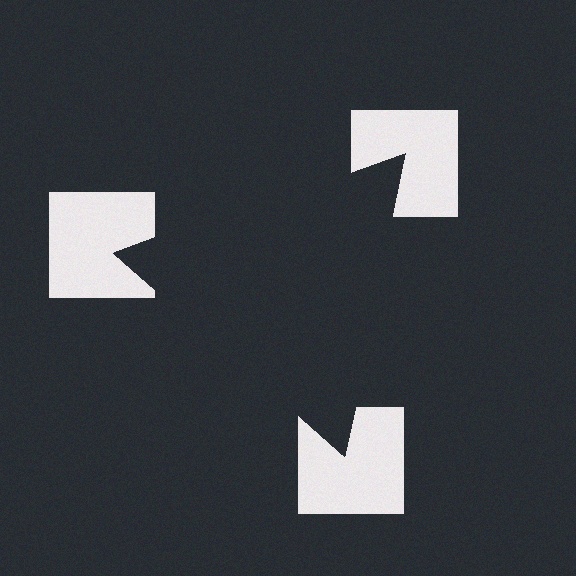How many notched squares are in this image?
There are 3 — one at each vertex of the illusory triangle.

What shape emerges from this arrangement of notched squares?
An illusory triangle — its edges are inferred from the aligned wedge cuts in the notched squares, not physically drawn.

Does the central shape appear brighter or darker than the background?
It typically appears slightly darker than the background, even though no actual brightness change is drawn.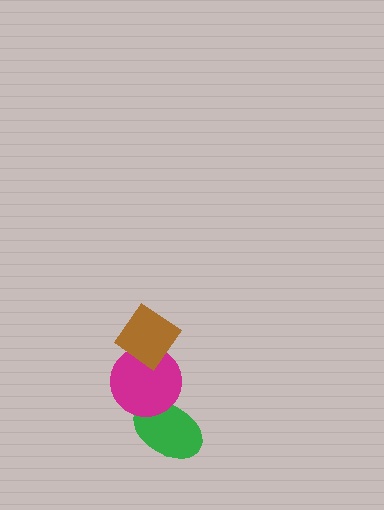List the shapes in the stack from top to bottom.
From top to bottom: the brown diamond, the magenta circle, the green ellipse.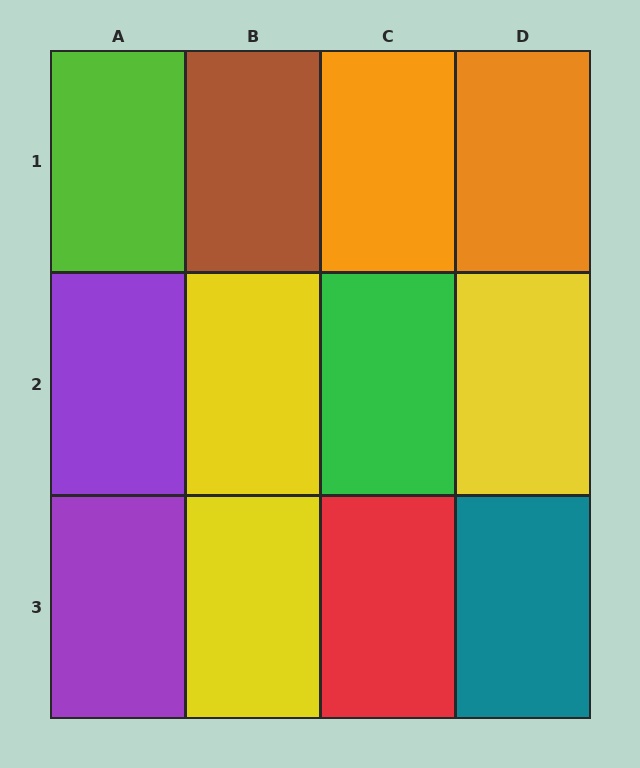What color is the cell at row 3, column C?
Red.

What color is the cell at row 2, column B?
Yellow.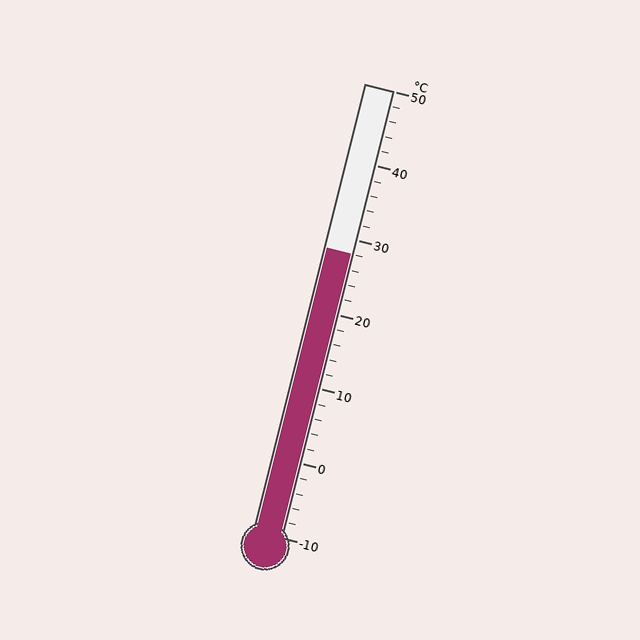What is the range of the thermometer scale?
The thermometer scale ranges from -10°C to 50°C.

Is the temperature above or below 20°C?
The temperature is above 20°C.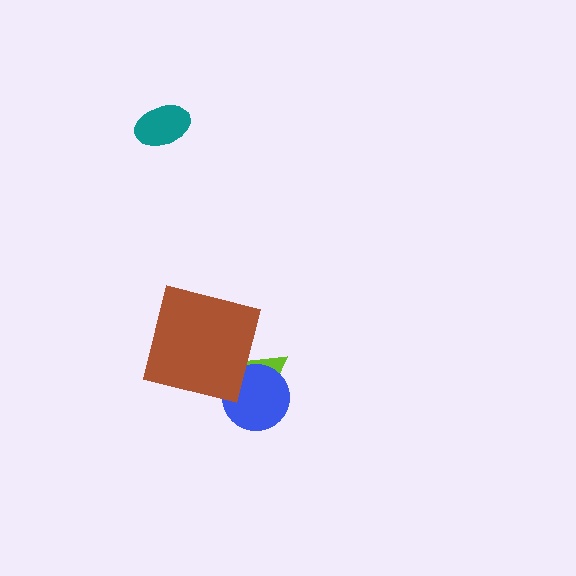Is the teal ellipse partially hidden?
No, no other shape covers it.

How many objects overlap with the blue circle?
1 object overlaps with the blue circle.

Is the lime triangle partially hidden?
Yes, it is partially covered by another shape.